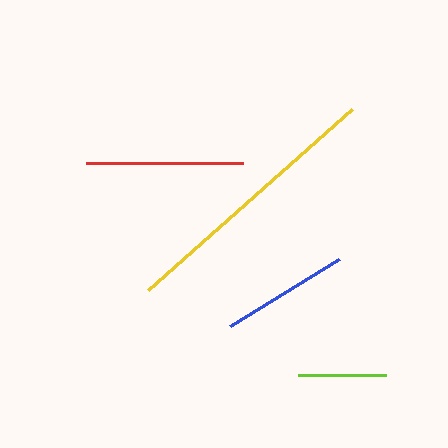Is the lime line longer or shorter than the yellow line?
The yellow line is longer than the lime line.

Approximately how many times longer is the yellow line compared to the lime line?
The yellow line is approximately 3.1 times the length of the lime line.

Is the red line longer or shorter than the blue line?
The red line is longer than the blue line.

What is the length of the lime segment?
The lime segment is approximately 88 pixels long.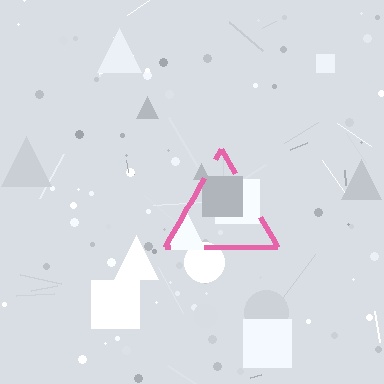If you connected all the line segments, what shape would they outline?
They would outline a triangle.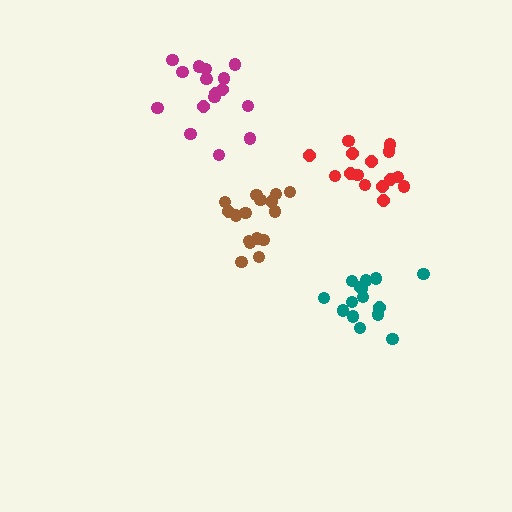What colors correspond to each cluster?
The clusters are colored: magenta, teal, brown, red.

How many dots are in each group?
Group 1: 16 dots, Group 2: 15 dots, Group 3: 16 dots, Group 4: 15 dots (62 total).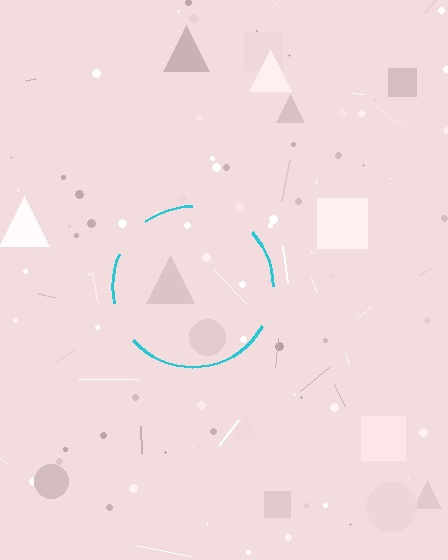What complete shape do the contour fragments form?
The contour fragments form a circle.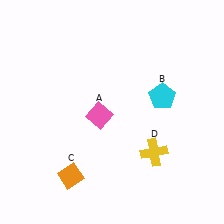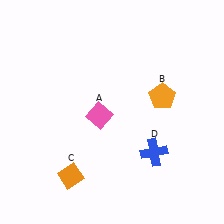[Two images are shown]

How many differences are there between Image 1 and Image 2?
There are 2 differences between the two images.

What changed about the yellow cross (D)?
In Image 1, D is yellow. In Image 2, it changed to blue.